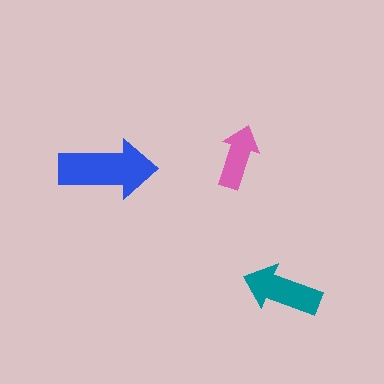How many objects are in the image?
There are 3 objects in the image.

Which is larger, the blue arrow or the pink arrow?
The blue one.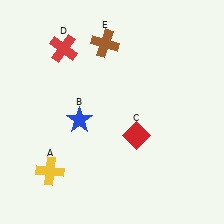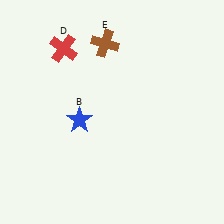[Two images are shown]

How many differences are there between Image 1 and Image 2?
There are 2 differences between the two images.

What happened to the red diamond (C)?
The red diamond (C) was removed in Image 2. It was in the bottom-right area of Image 1.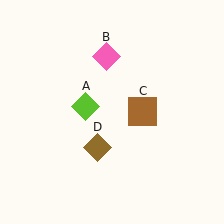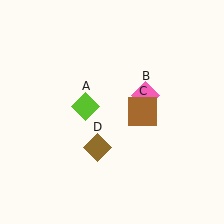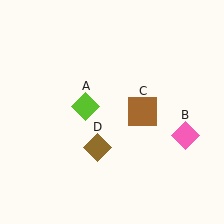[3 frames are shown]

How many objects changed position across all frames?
1 object changed position: pink diamond (object B).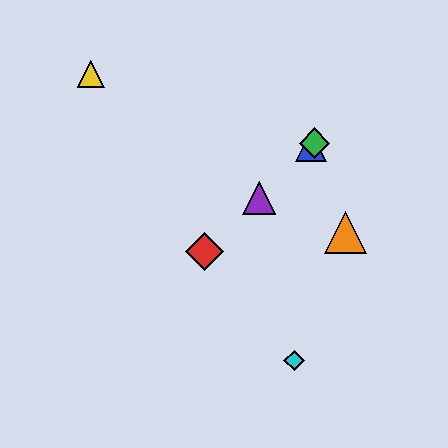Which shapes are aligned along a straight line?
The red diamond, the blue triangle, the green diamond, the purple triangle are aligned along a straight line.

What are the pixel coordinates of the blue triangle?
The blue triangle is at (311, 147).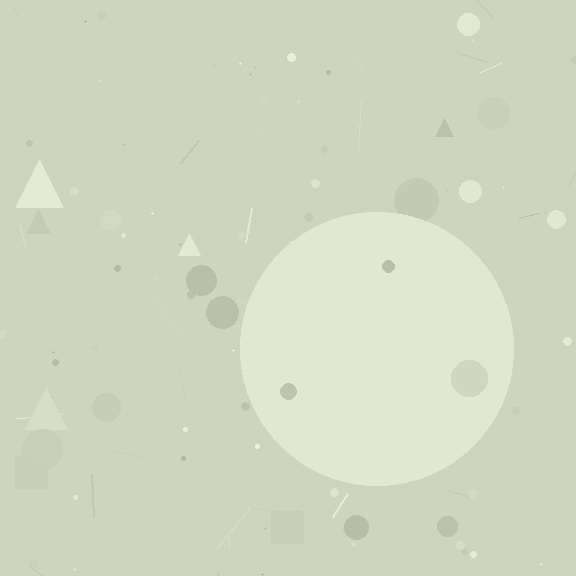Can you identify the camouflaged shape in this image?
The camouflaged shape is a circle.